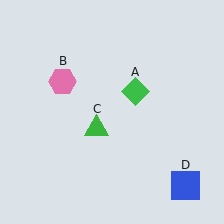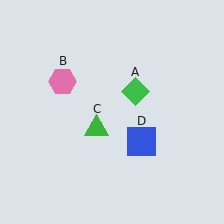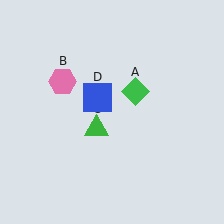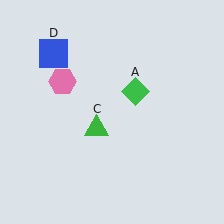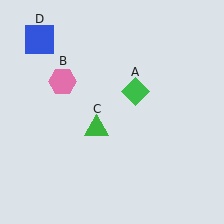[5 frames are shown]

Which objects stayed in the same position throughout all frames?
Green diamond (object A) and pink hexagon (object B) and green triangle (object C) remained stationary.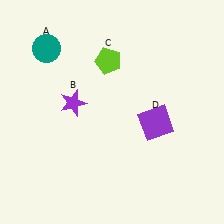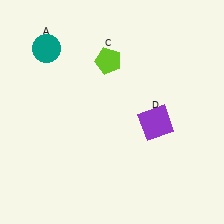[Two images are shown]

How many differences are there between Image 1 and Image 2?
There is 1 difference between the two images.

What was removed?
The purple star (B) was removed in Image 2.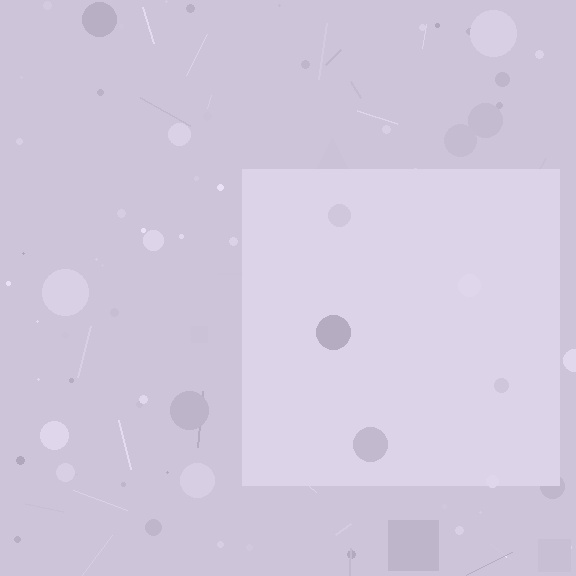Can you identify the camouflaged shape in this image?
The camouflaged shape is a square.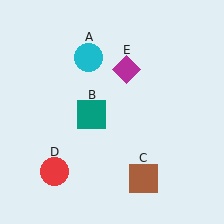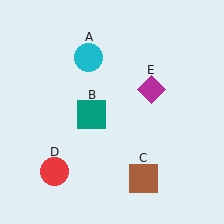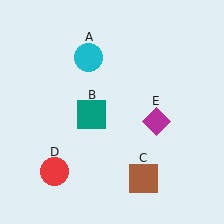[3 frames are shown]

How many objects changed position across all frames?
1 object changed position: magenta diamond (object E).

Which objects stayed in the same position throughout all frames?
Cyan circle (object A) and teal square (object B) and brown square (object C) and red circle (object D) remained stationary.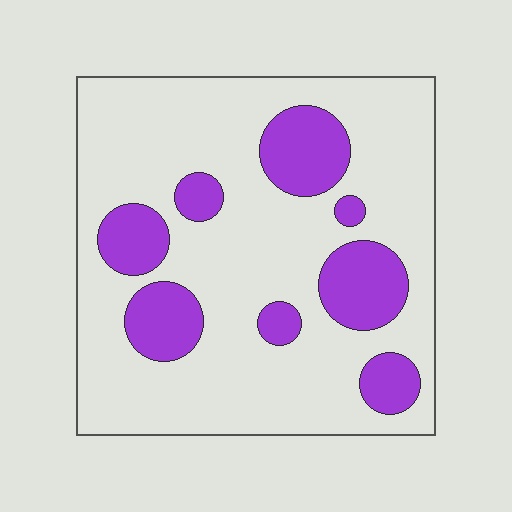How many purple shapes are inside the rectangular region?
8.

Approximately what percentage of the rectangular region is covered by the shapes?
Approximately 25%.